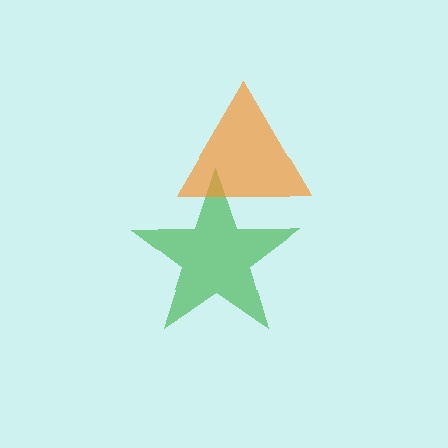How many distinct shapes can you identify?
There are 2 distinct shapes: a green star, an orange triangle.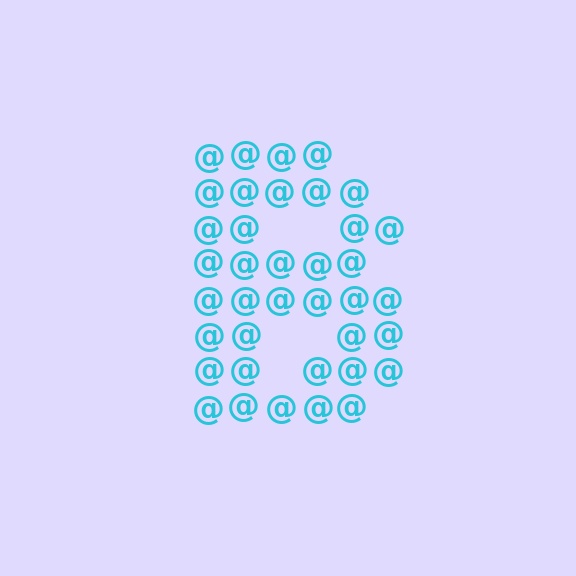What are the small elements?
The small elements are at signs.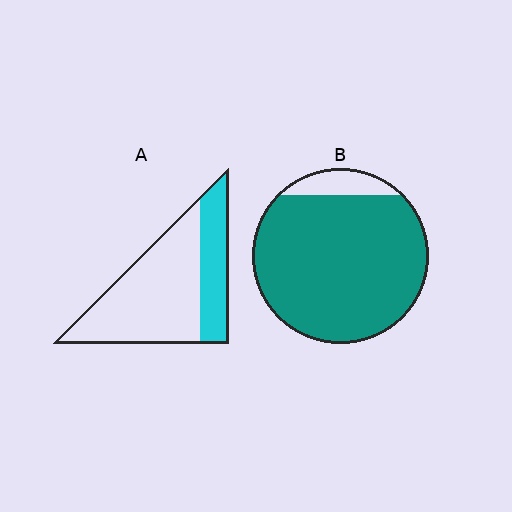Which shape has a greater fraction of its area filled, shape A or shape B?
Shape B.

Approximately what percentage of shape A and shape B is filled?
A is approximately 30% and B is approximately 90%.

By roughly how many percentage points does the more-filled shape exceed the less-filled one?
By roughly 60 percentage points (B over A).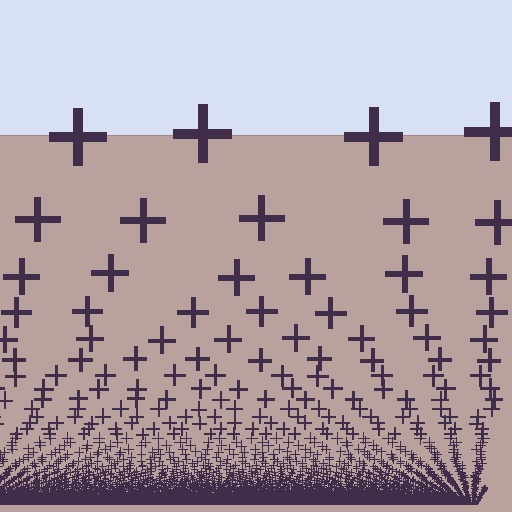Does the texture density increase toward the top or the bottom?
Density increases toward the bottom.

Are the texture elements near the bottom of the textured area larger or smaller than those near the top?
Smaller. The gradient is inverted — elements near the bottom are smaller and denser.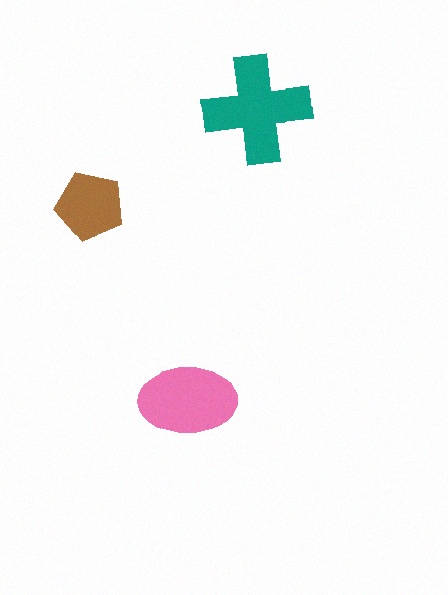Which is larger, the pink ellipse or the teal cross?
The teal cross.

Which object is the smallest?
The brown pentagon.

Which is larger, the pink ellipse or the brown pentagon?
The pink ellipse.